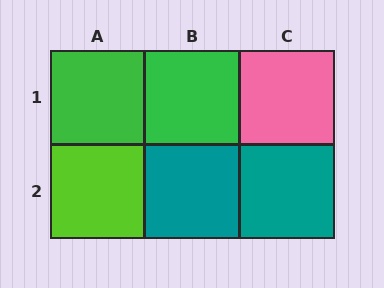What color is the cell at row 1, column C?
Pink.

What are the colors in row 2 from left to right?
Lime, teal, teal.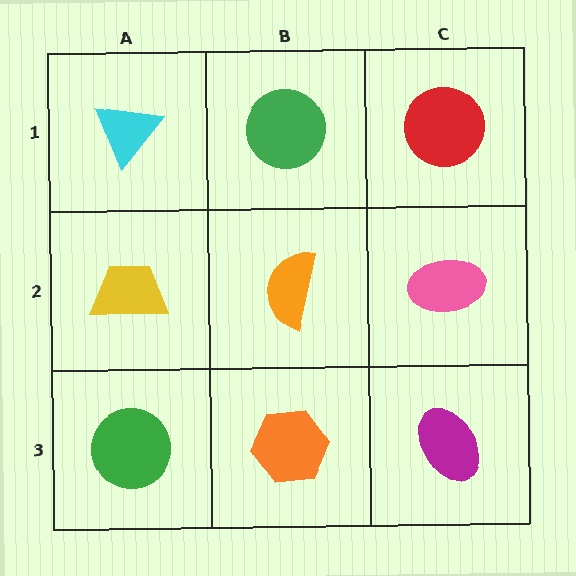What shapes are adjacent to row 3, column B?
An orange semicircle (row 2, column B), a green circle (row 3, column A), a magenta ellipse (row 3, column C).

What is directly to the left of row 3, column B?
A green circle.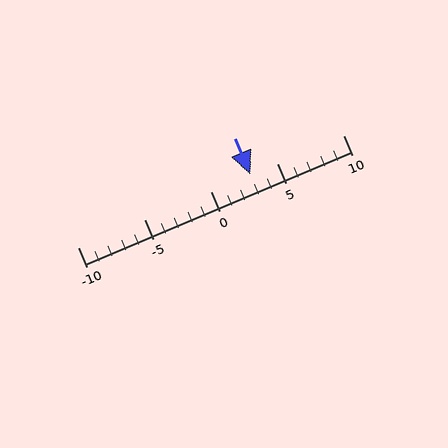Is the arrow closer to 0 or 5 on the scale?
The arrow is closer to 5.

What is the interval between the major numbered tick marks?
The major tick marks are spaced 5 units apart.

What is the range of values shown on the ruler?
The ruler shows values from -10 to 10.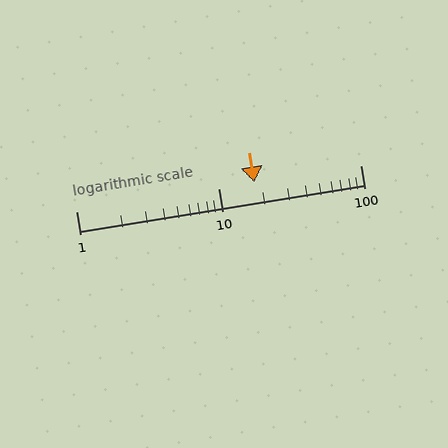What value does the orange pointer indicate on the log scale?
The pointer indicates approximately 18.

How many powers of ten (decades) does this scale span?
The scale spans 2 decades, from 1 to 100.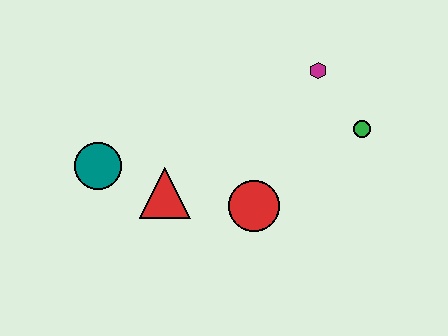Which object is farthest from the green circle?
The teal circle is farthest from the green circle.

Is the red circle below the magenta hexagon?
Yes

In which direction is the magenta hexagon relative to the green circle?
The magenta hexagon is above the green circle.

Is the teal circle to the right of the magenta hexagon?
No